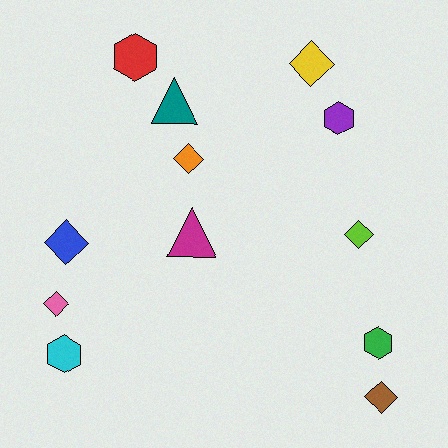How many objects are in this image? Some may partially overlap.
There are 12 objects.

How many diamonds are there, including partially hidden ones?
There are 6 diamonds.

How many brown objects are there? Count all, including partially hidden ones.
There is 1 brown object.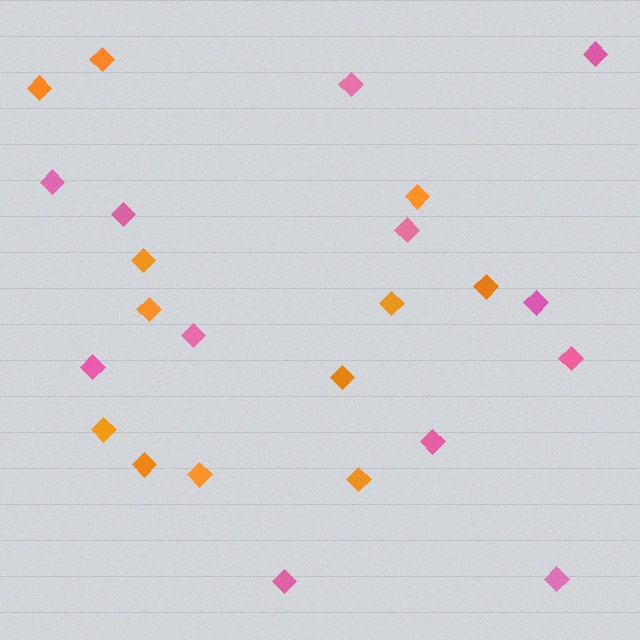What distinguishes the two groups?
There are 2 groups: one group of orange diamonds (12) and one group of pink diamonds (12).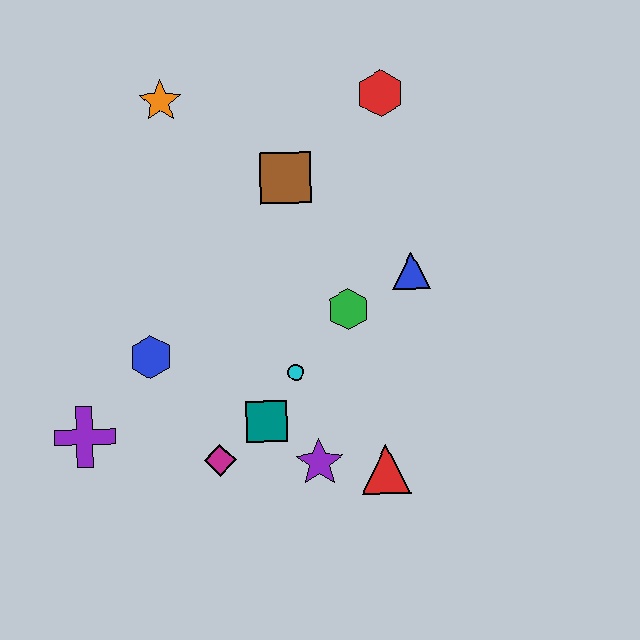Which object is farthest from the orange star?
The red triangle is farthest from the orange star.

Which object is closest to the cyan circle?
The teal square is closest to the cyan circle.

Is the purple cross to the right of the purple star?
No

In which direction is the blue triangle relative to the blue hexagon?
The blue triangle is to the right of the blue hexagon.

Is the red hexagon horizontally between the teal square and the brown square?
No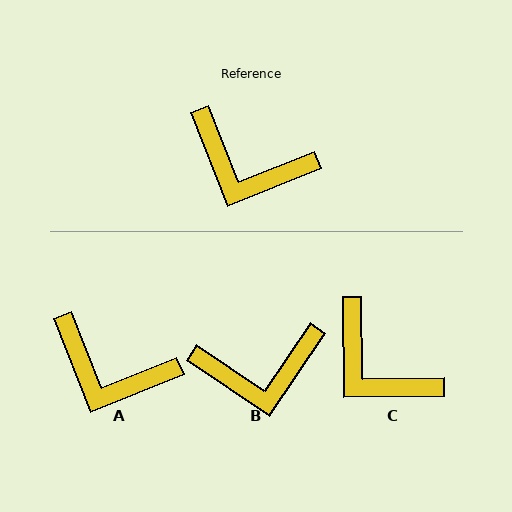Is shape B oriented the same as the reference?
No, it is off by about 34 degrees.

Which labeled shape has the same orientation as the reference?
A.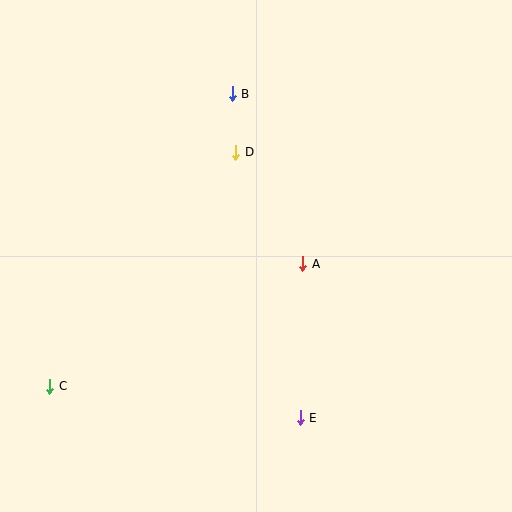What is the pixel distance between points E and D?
The distance between E and D is 273 pixels.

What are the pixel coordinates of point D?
Point D is at (236, 152).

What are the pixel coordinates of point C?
Point C is at (50, 386).